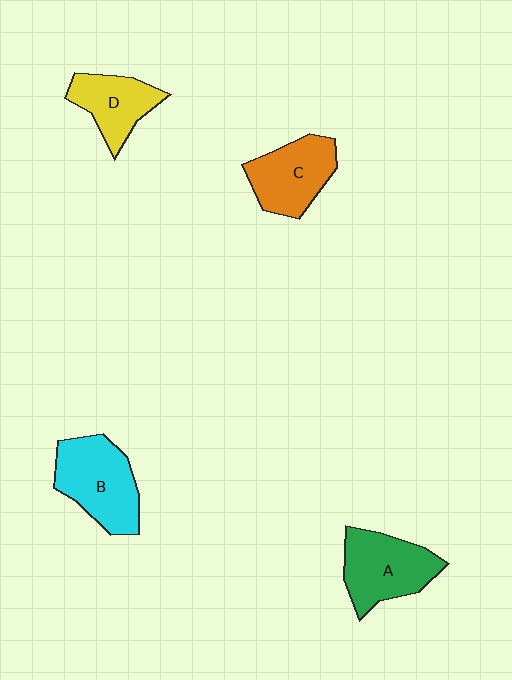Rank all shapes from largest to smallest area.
From largest to smallest: B (cyan), A (green), C (orange), D (yellow).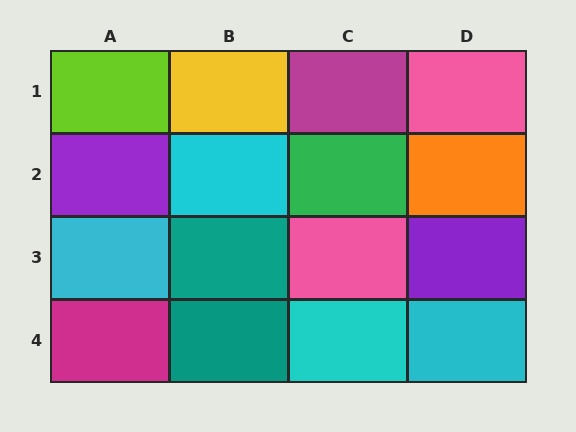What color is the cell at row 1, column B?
Yellow.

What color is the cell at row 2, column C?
Green.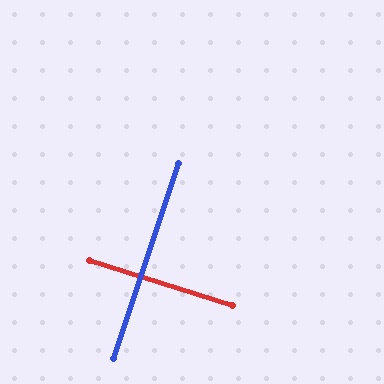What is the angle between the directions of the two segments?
Approximately 89 degrees.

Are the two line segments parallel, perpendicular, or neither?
Perpendicular — they meet at approximately 89°.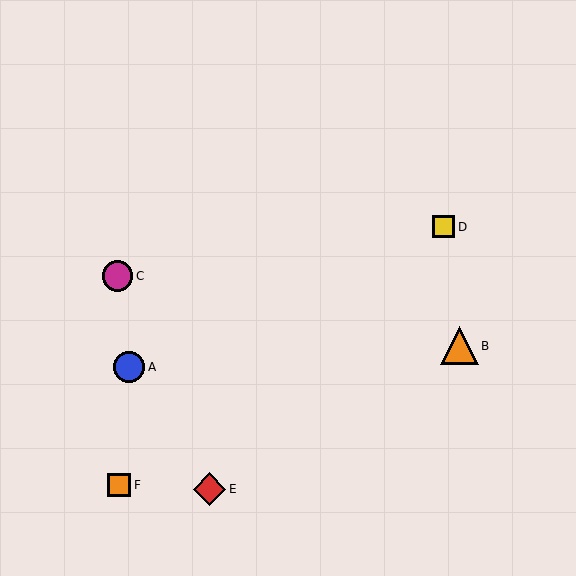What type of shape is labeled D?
Shape D is a yellow square.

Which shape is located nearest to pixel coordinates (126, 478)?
The orange square (labeled F) at (119, 485) is nearest to that location.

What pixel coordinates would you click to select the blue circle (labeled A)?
Click at (129, 367) to select the blue circle A.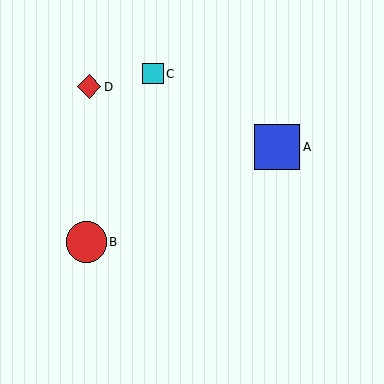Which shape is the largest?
The blue square (labeled A) is the largest.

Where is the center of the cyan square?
The center of the cyan square is at (153, 74).